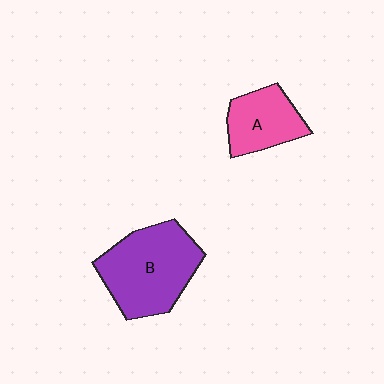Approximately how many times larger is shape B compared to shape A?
Approximately 1.7 times.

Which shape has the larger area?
Shape B (purple).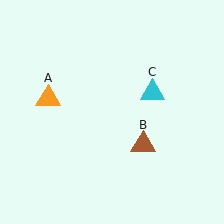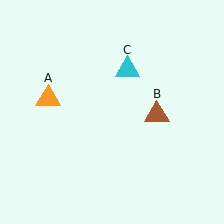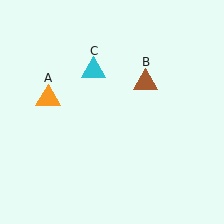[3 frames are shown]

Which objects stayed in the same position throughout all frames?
Orange triangle (object A) remained stationary.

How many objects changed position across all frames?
2 objects changed position: brown triangle (object B), cyan triangle (object C).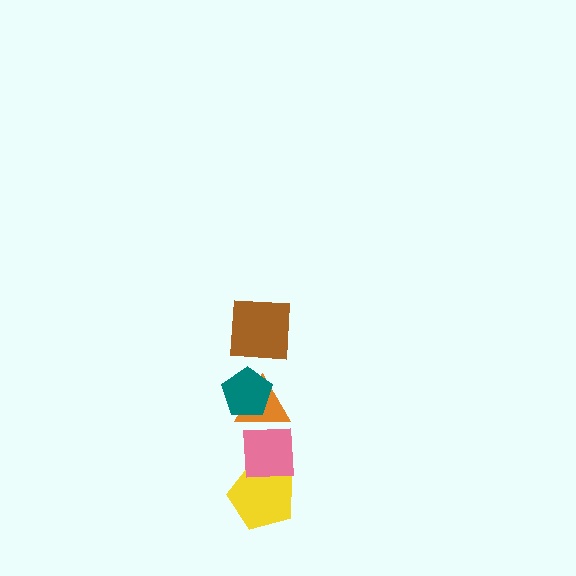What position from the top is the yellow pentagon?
The yellow pentagon is 5th from the top.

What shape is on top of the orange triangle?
The teal pentagon is on top of the orange triangle.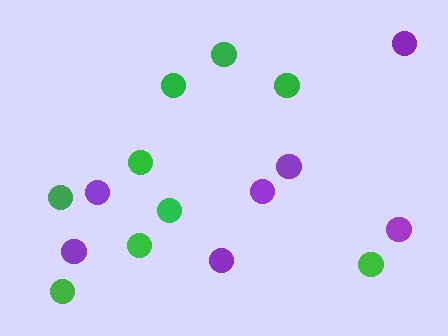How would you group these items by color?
There are 2 groups: one group of green circles (9) and one group of purple circles (7).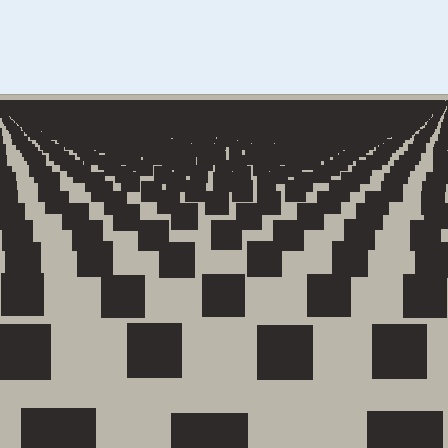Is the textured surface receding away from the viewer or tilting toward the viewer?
The surface is receding away from the viewer. Texture elements get smaller and denser toward the top.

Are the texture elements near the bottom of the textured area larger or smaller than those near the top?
Larger. Near the bottom, elements are closer to the viewer and appear at a bigger on-screen size.